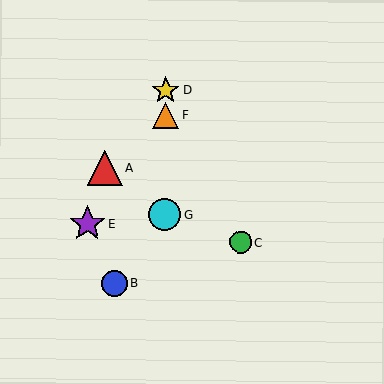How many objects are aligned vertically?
3 objects (D, F, G) are aligned vertically.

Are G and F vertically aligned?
Yes, both are at x≈165.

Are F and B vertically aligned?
No, F is at x≈166 and B is at x≈114.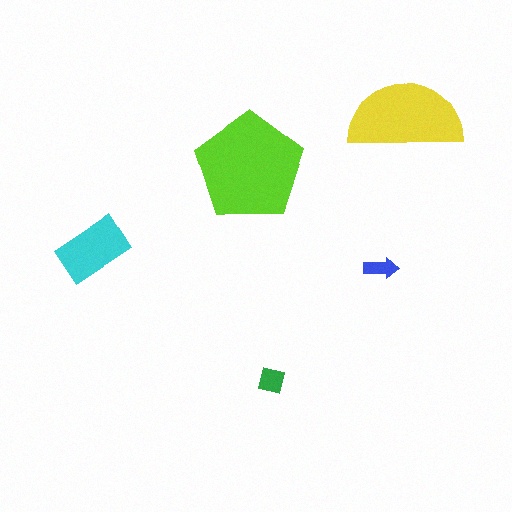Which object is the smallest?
The blue arrow.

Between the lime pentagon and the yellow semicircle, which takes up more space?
The lime pentagon.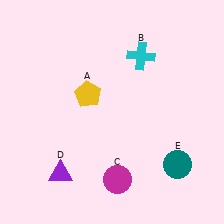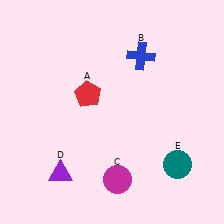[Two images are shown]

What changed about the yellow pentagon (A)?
In Image 1, A is yellow. In Image 2, it changed to red.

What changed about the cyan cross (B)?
In Image 1, B is cyan. In Image 2, it changed to blue.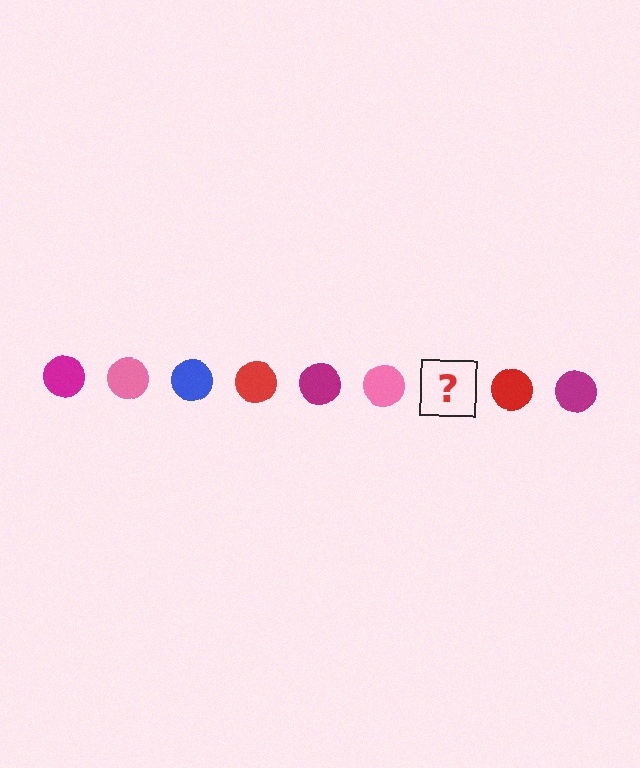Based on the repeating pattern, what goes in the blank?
The blank should be a blue circle.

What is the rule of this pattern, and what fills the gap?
The rule is that the pattern cycles through magenta, pink, blue, red circles. The gap should be filled with a blue circle.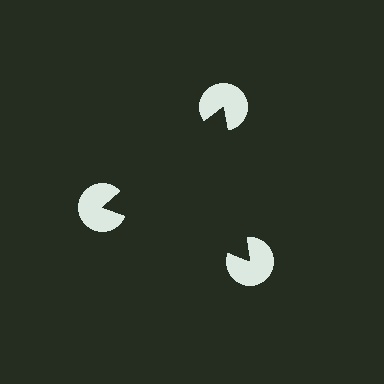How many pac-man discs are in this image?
There are 3 — one at each vertex of the illusory triangle.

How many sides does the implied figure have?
3 sides.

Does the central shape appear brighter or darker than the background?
It typically appears slightly darker than the background, even though no actual brightness change is drawn.